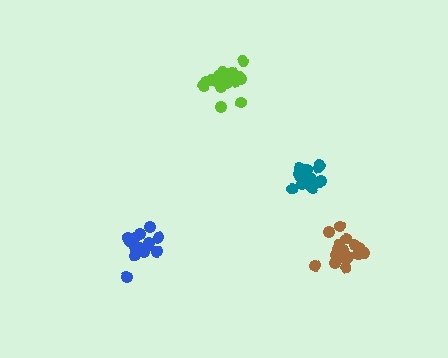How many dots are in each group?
Group 1: 18 dots, Group 2: 15 dots, Group 3: 18 dots, Group 4: 14 dots (65 total).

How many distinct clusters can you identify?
There are 4 distinct clusters.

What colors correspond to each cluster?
The clusters are colored: brown, blue, lime, teal.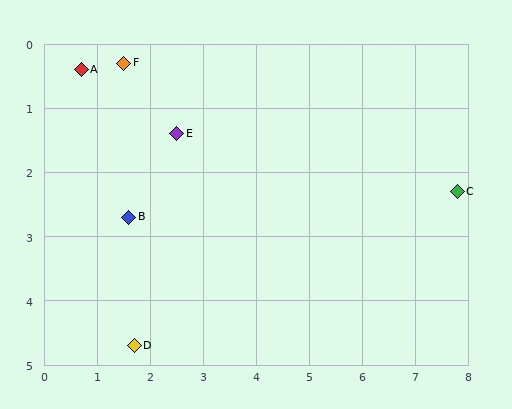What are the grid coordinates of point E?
Point E is at approximately (2.5, 1.4).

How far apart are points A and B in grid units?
Points A and B are about 2.5 grid units apart.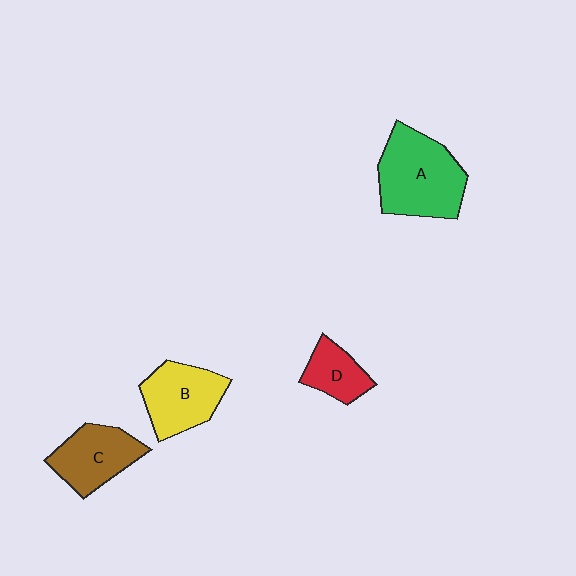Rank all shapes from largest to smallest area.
From largest to smallest: A (green), B (yellow), C (brown), D (red).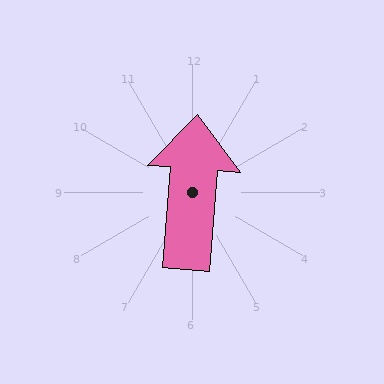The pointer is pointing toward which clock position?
Roughly 12 o'clock.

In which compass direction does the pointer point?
North.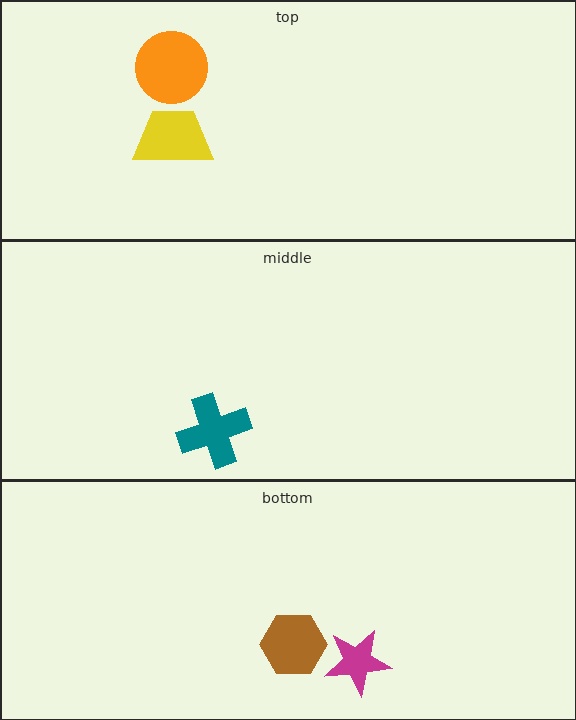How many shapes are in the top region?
2.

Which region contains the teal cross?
The middle region.